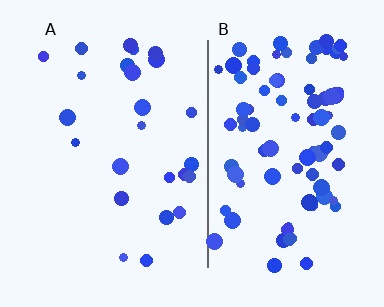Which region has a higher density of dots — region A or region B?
B (the right).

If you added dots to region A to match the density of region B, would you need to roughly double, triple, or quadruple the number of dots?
Approximately quadruple.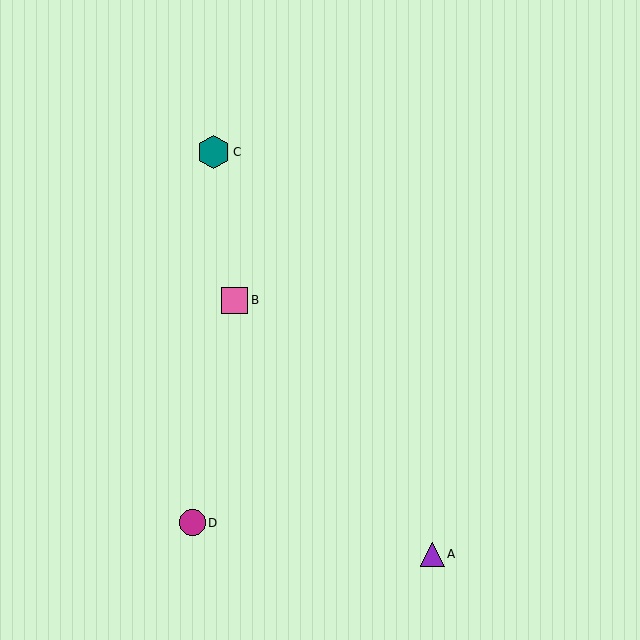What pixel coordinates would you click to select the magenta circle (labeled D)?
Click at (192, 523) to select the magenta circle D.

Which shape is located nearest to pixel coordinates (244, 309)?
The pink square (labeled B) at (234, 300) is nearest to that location.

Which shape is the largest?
The teal hexagon (labeled C) is the largest.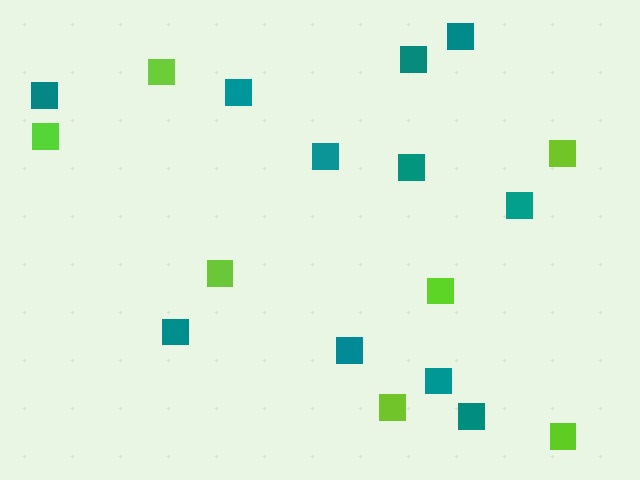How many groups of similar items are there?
There are 2 groups: one group of teal squares (11) and one group of lime squares (7).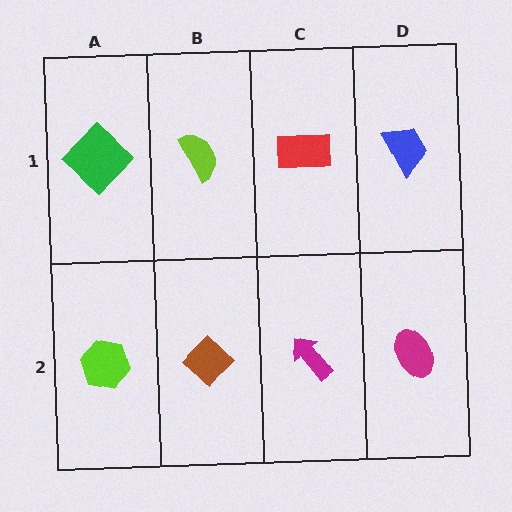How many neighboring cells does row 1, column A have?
2.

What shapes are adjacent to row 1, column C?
A magenta arrow (row 2, column C), a lime semicircle (row 1, column B), a blue trapezoid (row 1, column D).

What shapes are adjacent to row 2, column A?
A green diamond (row 1, column A), a brown diamond (row 2, column B).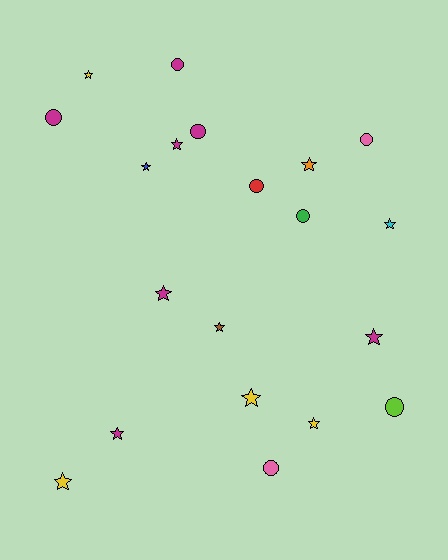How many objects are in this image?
There are 20 objects.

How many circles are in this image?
There are 8 circles.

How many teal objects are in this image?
There are no teal objects.